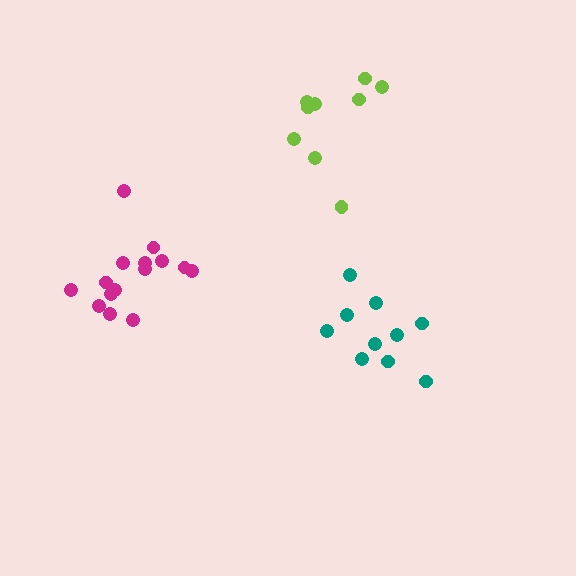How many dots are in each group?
Group 1: 10 dots, Group 2: 15 dots, Group 3: 9 dots (34 total).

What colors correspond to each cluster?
The clusters are colored: teal, magenta, lime.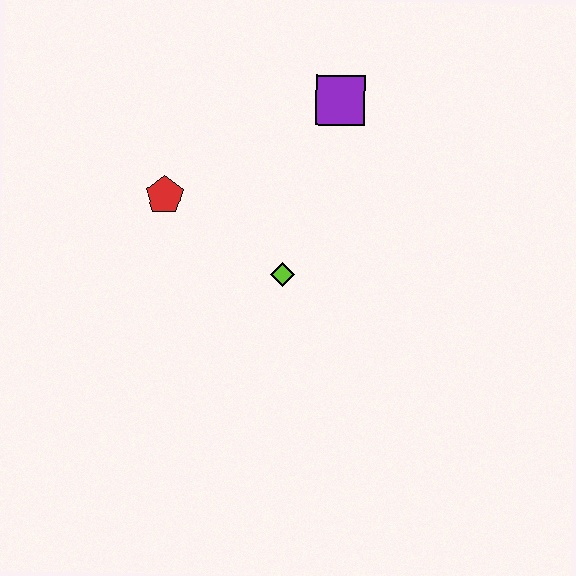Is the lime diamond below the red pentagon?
Yes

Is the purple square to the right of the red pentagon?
Yes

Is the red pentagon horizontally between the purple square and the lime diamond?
No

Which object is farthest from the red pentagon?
The purple square is farthest from the red pentagon.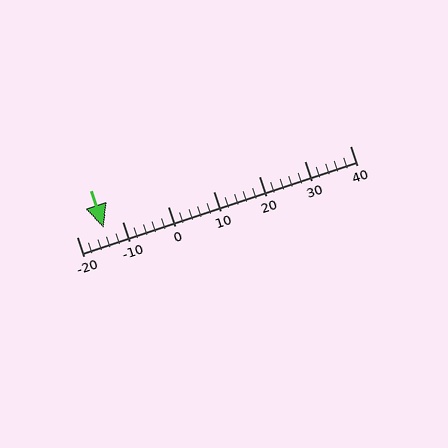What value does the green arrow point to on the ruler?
The green arrow points to approximately -14.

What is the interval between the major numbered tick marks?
The major tick marks are spaced 10 units apart.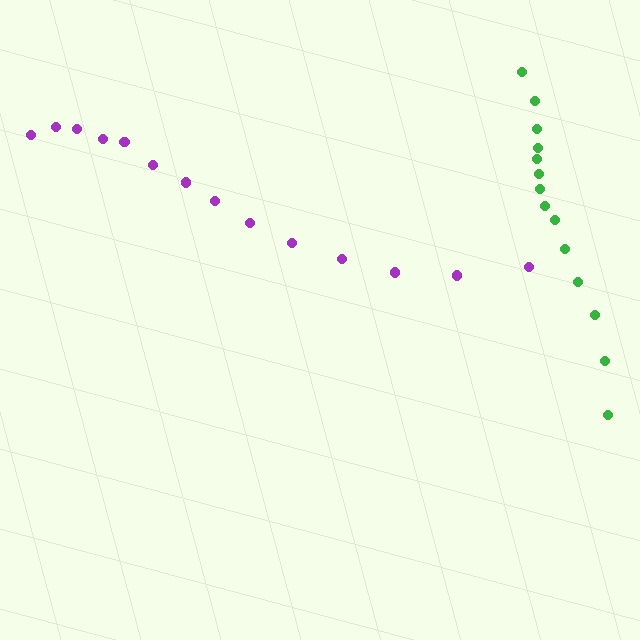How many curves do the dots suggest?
There are 2 distinct paths.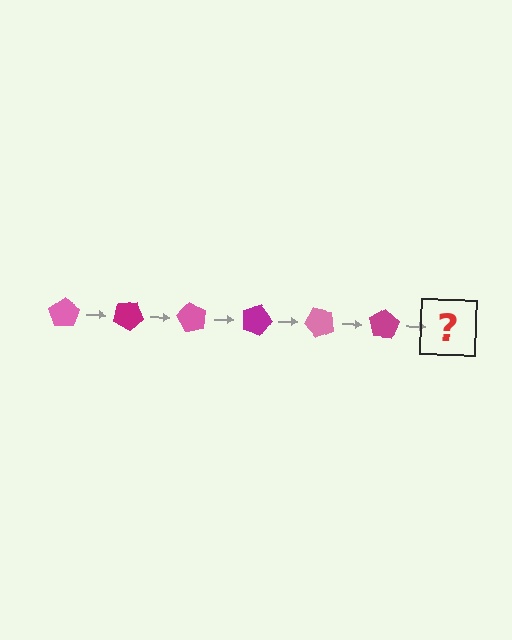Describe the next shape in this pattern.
It should be a pink pentagon, rotated 180 degrees from the start.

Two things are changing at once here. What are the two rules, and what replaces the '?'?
The two rules are that it rotates 30 degrees each step and the color cycles through pink and magenta. The '?' should be a pink pentagon, rotated 180 degrees from the start.